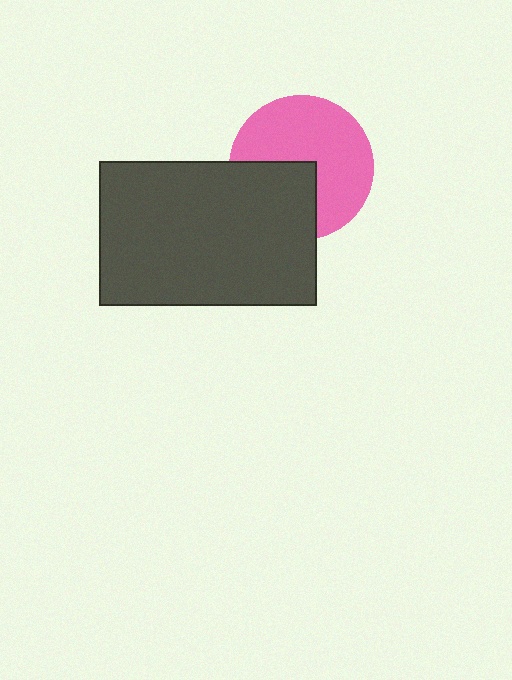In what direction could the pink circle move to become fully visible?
The pink circle could move toward the upper-right. That would shift it out from behind the dark gray rectangle entirely.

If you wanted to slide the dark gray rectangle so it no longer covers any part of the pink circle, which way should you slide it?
Slide it toward the lower-left — that is the most direct way to separate the two shapes.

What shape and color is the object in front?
The object in front is a dark gray rectangle.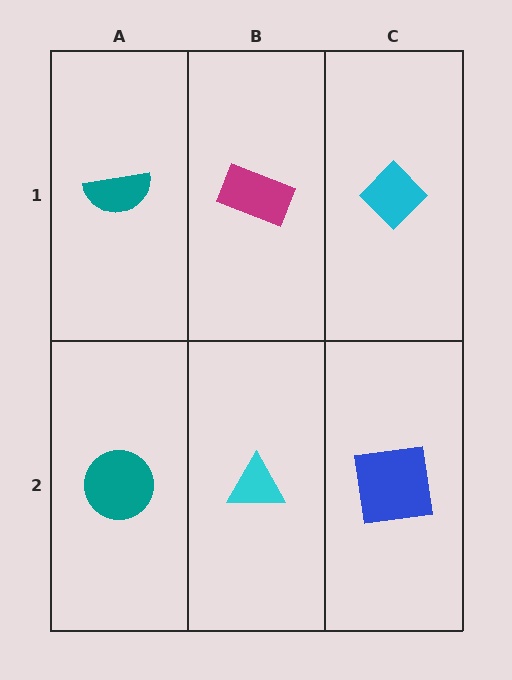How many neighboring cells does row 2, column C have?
2.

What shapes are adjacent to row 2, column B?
A magenta rectangle (row 1, column B), a teal circle (row 2, column A), a blue square (row 2, column C).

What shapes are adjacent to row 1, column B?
A cyan triangle (row 2, column B), a teal semicircle (row 1, column A), a cyan diamond (row 1, column C).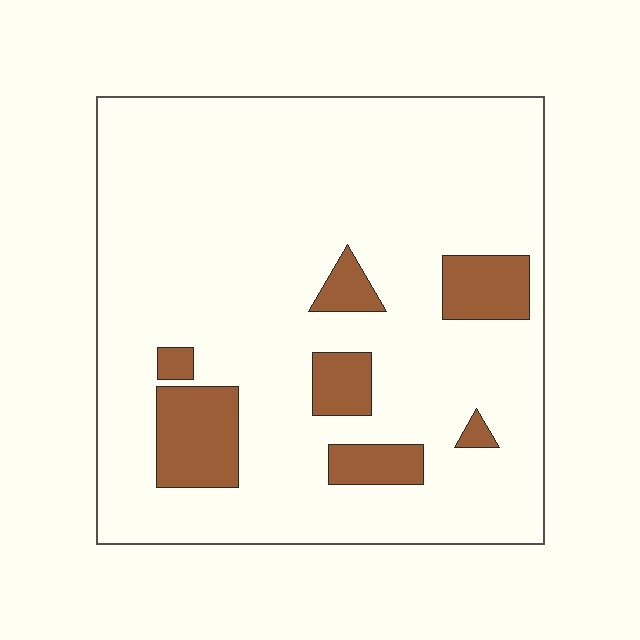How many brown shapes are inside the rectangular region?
7.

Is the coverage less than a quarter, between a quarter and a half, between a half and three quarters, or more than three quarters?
Less than a quarter.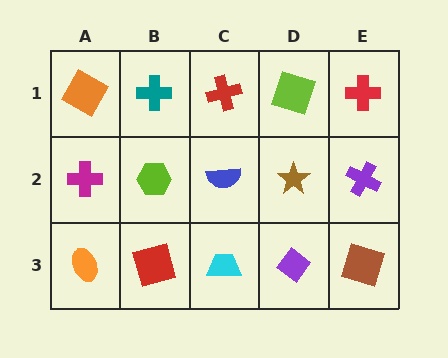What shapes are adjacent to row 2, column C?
A red cross (row 1, column C), a cyan trapezoid (row 3, column C), a lime hexagon (row 2, column B), a brown star (row 2, column D).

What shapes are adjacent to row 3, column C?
A blue semicircle (row 2, column C), a red square (row 3, column B), a purple diamond (row 3, column D).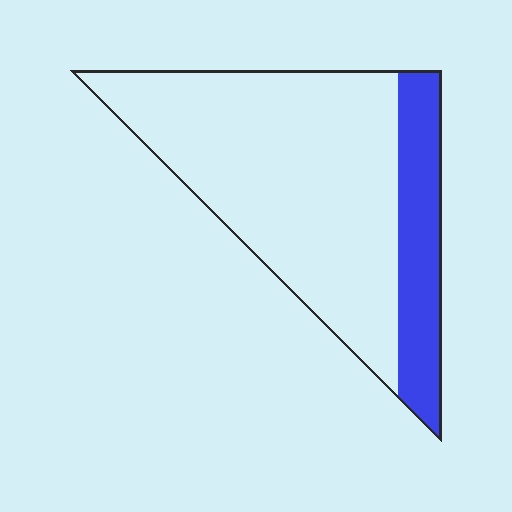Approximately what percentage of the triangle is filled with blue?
Approximately 20%.